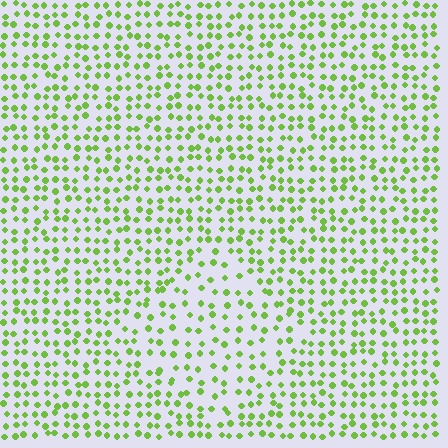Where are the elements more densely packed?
The elements are more densely packed outside the diamond boundary.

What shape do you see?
I see a diamond.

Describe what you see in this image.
The image contains small lime elements arranged at two different densities. A diamond-shaped region is visible where the elements are less densely packed than the surrounding area.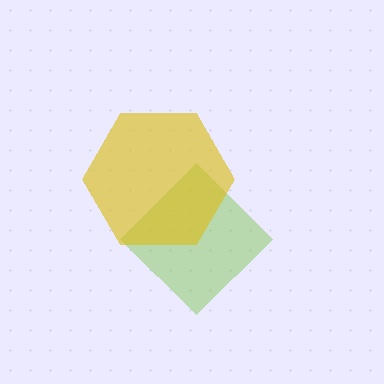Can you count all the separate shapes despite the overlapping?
Yes, there are 2 separate shapes.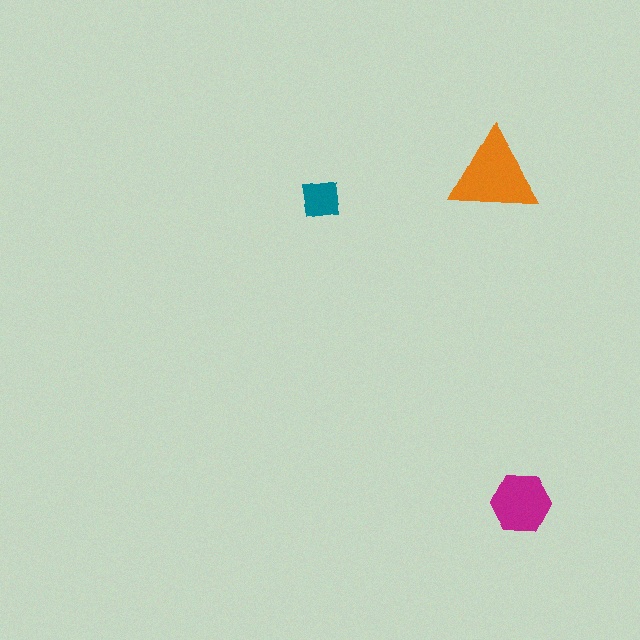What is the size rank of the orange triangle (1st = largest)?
1st.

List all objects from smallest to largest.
The teal square, the magenta hexagon, the orange triangle.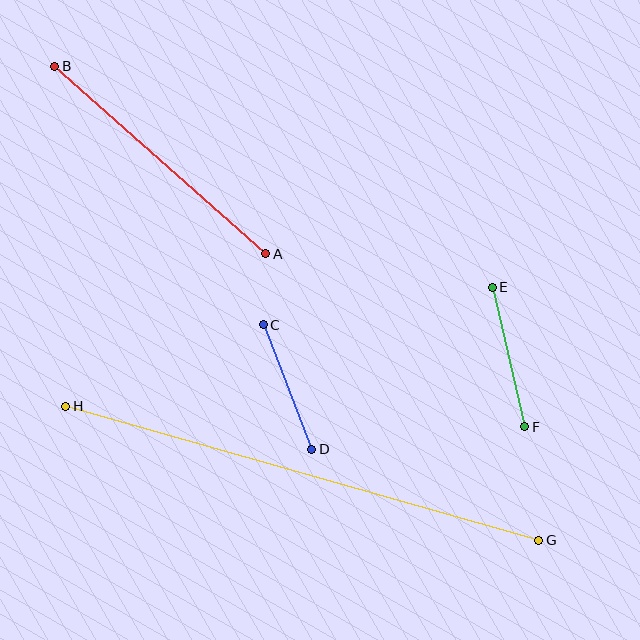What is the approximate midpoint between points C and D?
The midpoint is at approximately (288, 387) pixels.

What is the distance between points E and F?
The distance is approximately 143 pixels.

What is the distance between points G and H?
The distance is approximately 492 pixels.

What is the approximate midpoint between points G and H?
The midpoint is at approximately (302, 473) pixels.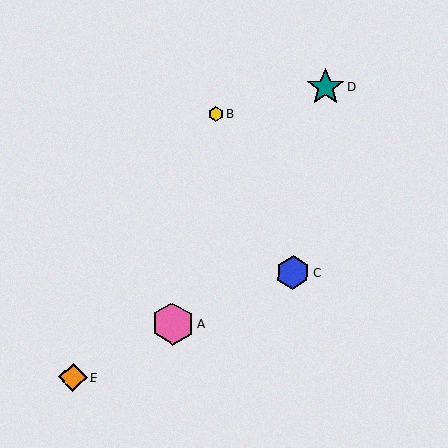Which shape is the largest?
The pink hexagon (labeled A) is the largest.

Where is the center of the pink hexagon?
The center of the pink hexagon is at (173, 324).